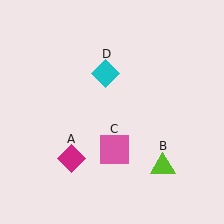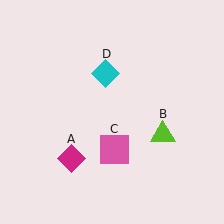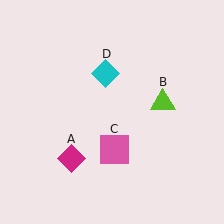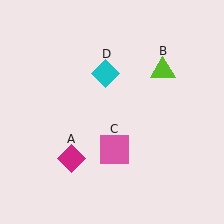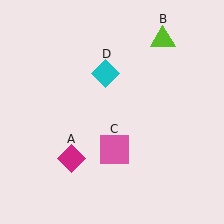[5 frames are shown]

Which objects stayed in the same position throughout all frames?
Magenta diamond (object A) and pink square (object C) and cyan diamond (object D) remained stationary.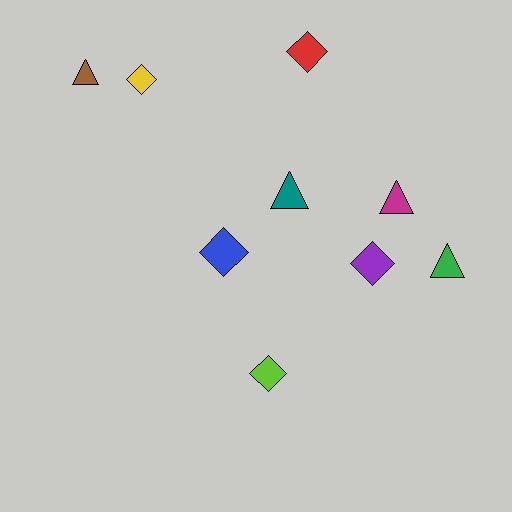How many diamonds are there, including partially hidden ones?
There are 5 diamonds.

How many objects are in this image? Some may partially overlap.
There are 9 objects.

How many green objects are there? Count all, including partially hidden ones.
There is 1 green object.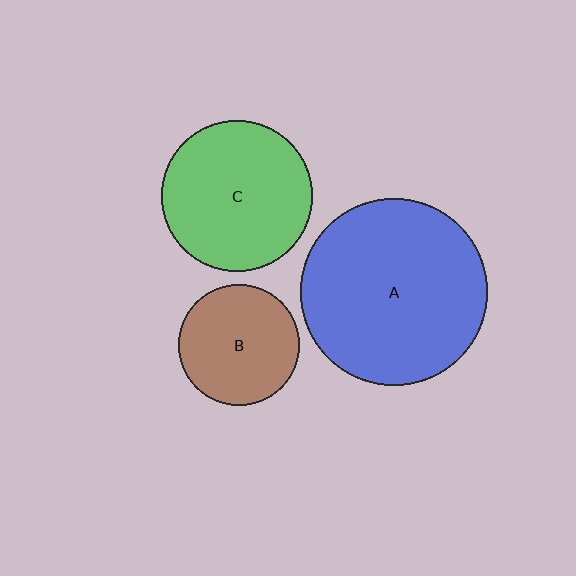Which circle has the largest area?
Circle A (blue).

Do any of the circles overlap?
No, none of the circles overlap.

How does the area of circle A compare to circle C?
Approximately 1.5 times.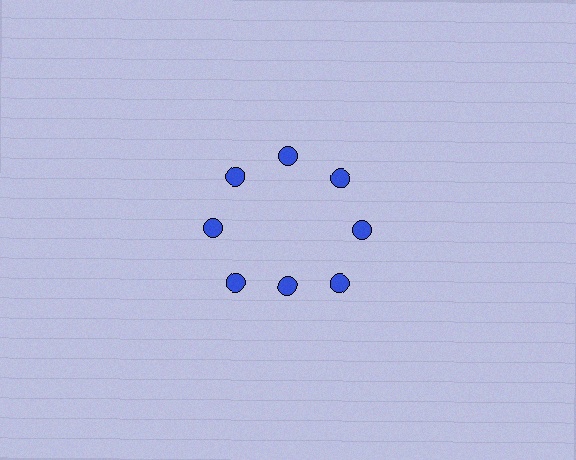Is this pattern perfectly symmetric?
No. The 8 blue circles are arranged in a ring, but one element near the 6 o'clock position is pulled inward toward the center, breaking the 8-fold rotational symmetry.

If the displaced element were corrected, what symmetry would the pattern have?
It would have 8-fold rotational symmetry — the pattern would map onto itself every 45 degrees.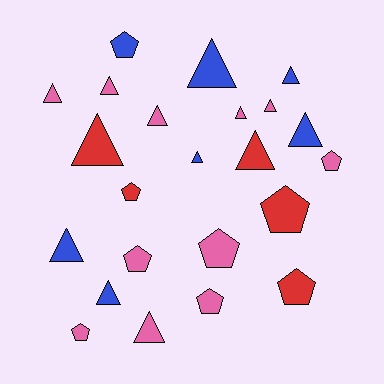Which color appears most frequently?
Pink, with 11 objects.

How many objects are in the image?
There are 23 objects.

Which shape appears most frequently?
Triangle, with 14 objects.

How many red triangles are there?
There are 2 red triangles.